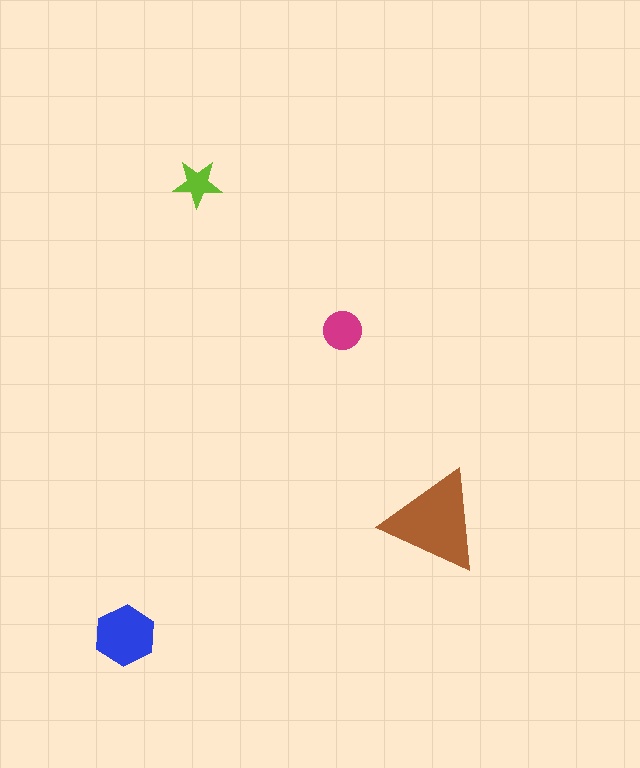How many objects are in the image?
There are 4 objects in the image.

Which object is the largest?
The brown triangle.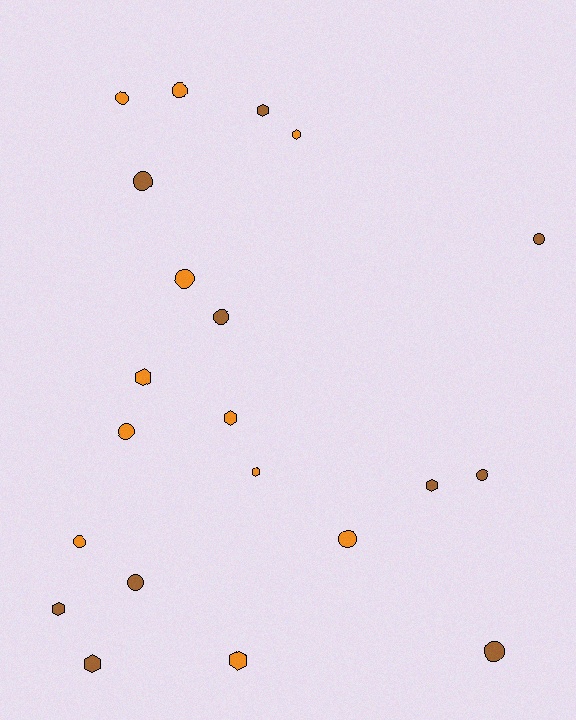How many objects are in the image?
There are 21 objects.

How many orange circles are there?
There are 6 orange circles.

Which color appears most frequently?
Orange, with 11 objects.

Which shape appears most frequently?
Circle, with 12 objects.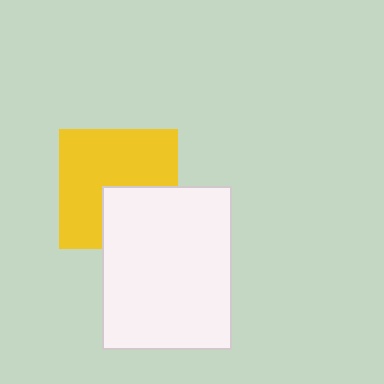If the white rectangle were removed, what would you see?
You would see the complete yellow square.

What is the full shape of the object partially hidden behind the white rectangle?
The partially hidden object is a yellow square.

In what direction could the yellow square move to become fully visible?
The yellow square could move toward the upper-left. That would shift it out from behind the white rectangle entirely.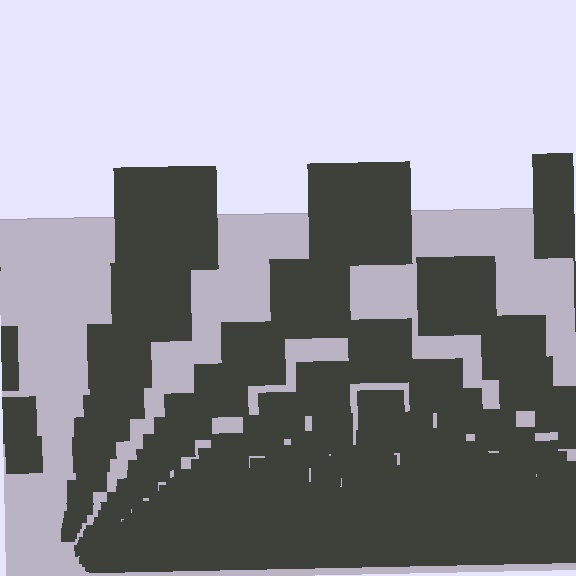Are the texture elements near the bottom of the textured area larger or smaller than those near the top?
Smaller. The gradient is inverted — elements near the bottom are smaller and denser.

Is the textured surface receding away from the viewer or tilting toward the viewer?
The surface appears to tilt toward the viewer. Texture elements get larger and sparser toward the top.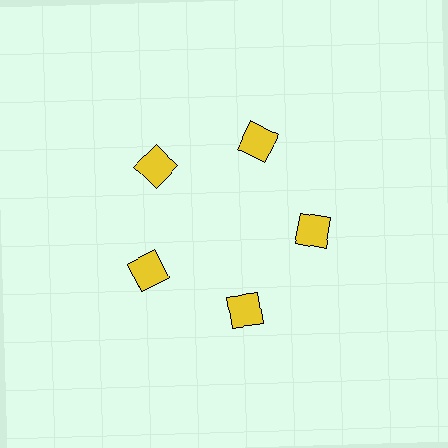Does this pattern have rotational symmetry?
Yes, this pattern has 5-fold rotational symmetry. It looks the same after rotating 72 degrees around the center.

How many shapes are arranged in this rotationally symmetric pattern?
There are 5 shapes, arranged in 5 groups of 1.